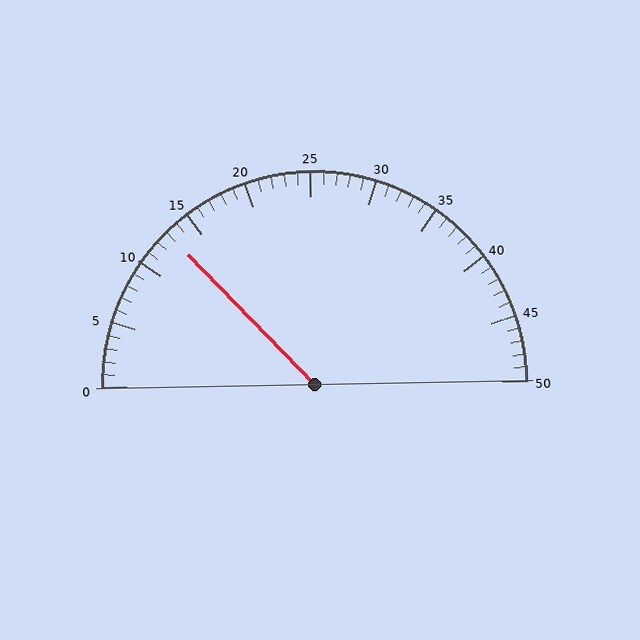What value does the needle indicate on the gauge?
The needle indicates approximately 13.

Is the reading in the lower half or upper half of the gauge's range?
The reading is in the lower half of the range (0 to 50).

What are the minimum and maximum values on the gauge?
The gauge ranges from 0 to 50.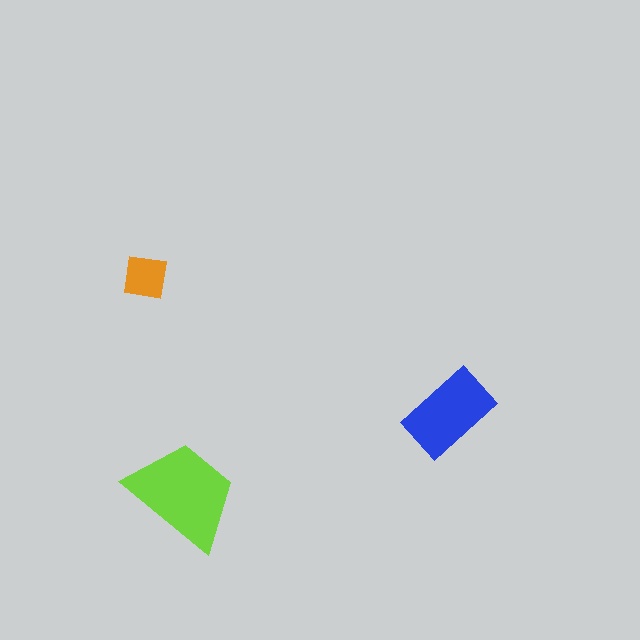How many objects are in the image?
There are 3 objects in the image.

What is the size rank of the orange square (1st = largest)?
3rd.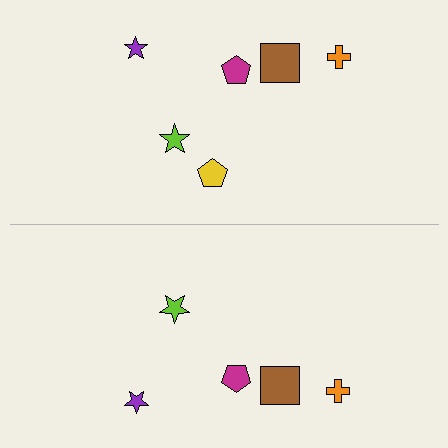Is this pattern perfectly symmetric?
No, the pattern is not perfectly symmetric. A yellow pentagon is missing from the bottom side.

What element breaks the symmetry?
A yellow pentagon is missing from the bottom side.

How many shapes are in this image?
There are 11 shapes in this image.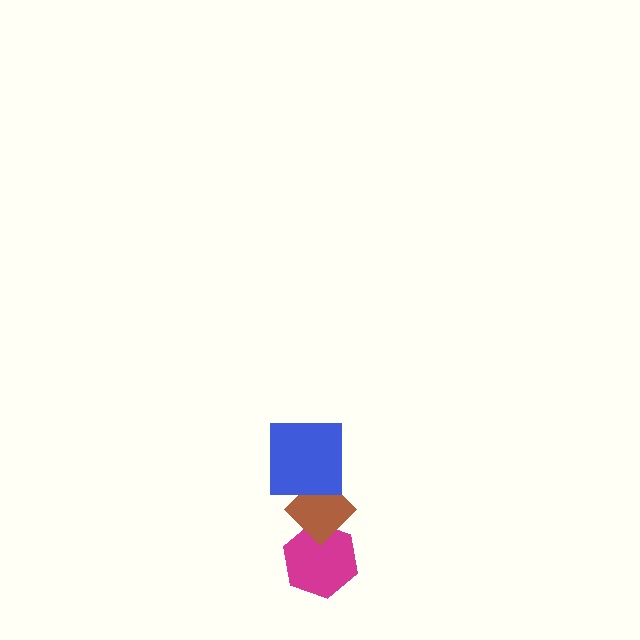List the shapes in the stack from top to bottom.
From top to bottom: the blue square, the brown diamond, the magenta hexagon.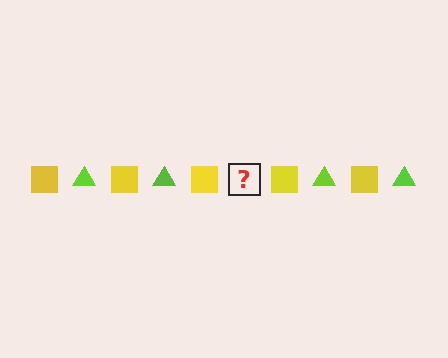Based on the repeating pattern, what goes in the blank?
The blank should be a lime triangle.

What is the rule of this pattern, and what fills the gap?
The rule is that the pattern alternates between yellow square and lime triangle. The gap should be filled with a lime triangle.